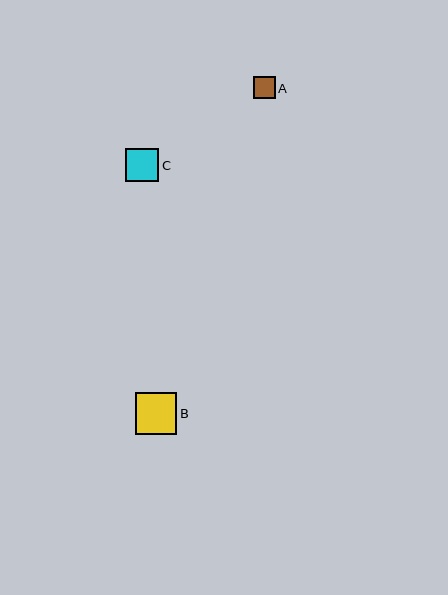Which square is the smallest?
Square A is the smallest with a size of approximately 22 pixels.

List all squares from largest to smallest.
From largest to smallest: B, C, A.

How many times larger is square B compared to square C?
Square B is approximately 1.3 times the size of square C.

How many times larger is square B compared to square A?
Square B is approximately 1.9 times the size of square A.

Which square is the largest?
Square B is the largest with a size of approximately 42 pixels.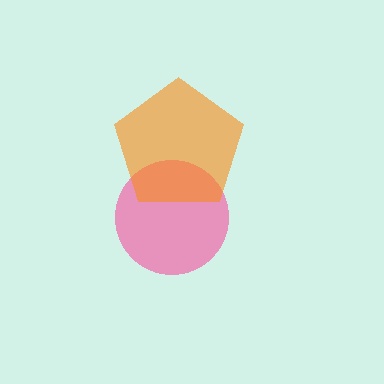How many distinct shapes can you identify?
There are 2 distinct shapes: a pink circle, an orange pentagon.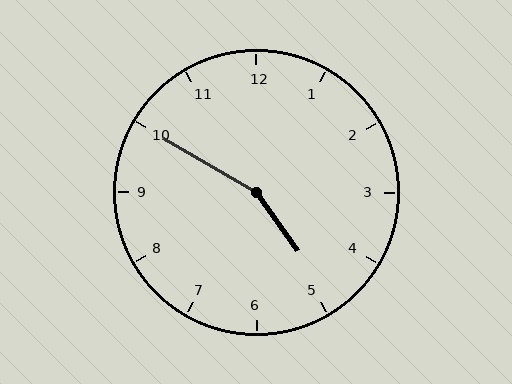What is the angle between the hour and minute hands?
Approximately 155 degrees.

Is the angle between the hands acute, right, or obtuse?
It is obtuse.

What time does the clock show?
4:50.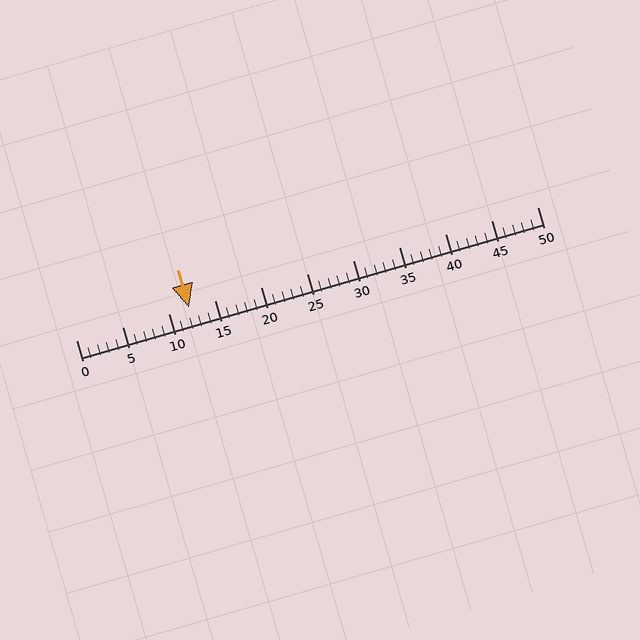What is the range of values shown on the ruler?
The ruler shows values from 0 to 50.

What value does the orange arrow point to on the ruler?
The orange arrow points to approximately 12.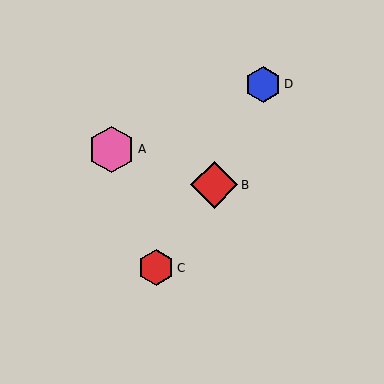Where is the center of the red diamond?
The center of the red diamond is at (214, 185).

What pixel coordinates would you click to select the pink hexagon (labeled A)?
Click at (112, 149) to select the pink hexagon A.